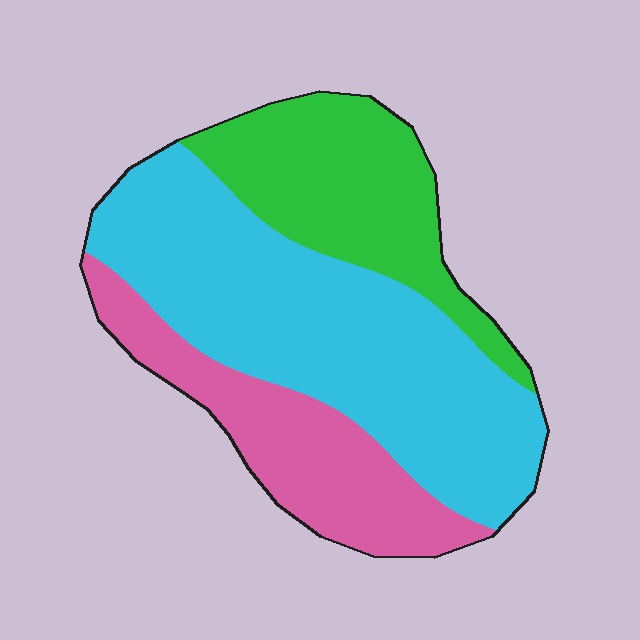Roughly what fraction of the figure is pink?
Pink takes up less than a quarter of the figure.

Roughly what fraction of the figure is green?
Green takes up between a quarter and a half of the figure.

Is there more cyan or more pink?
Cyan.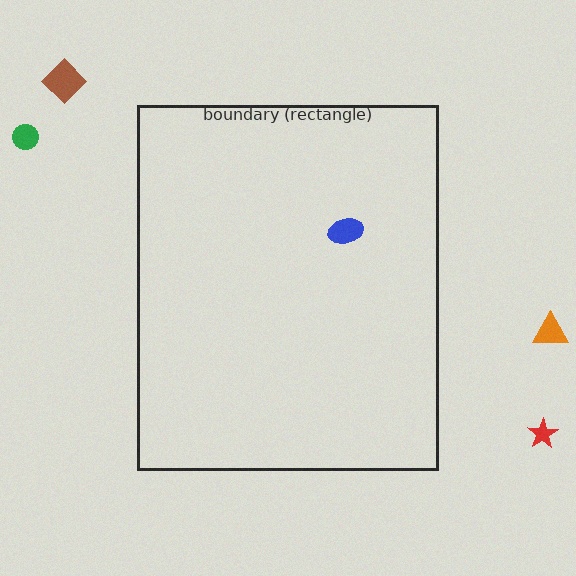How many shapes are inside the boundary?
1 inside, 4 outside.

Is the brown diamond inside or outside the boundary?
Outside.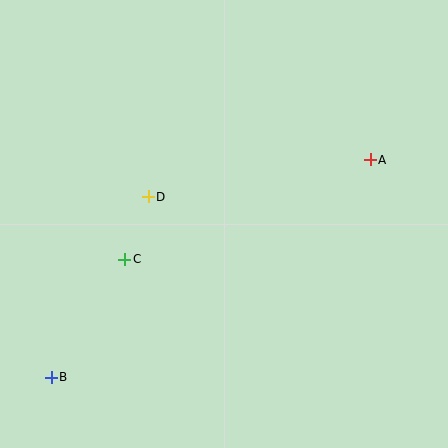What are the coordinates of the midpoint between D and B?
The midpoint between D and B is at (100, 287).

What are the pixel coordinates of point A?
Point A is at (370, 160).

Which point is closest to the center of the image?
Point D at (148, 197) is closest to the center.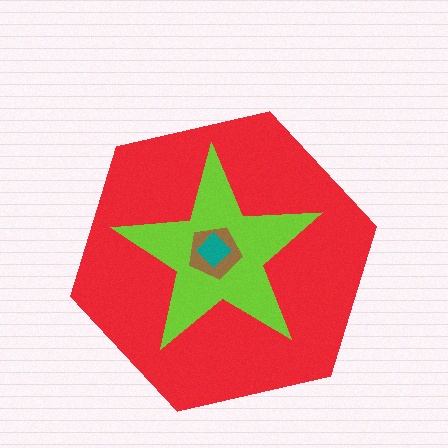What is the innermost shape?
The teal diamond.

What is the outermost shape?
The red hexagon.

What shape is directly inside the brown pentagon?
The teal diamond.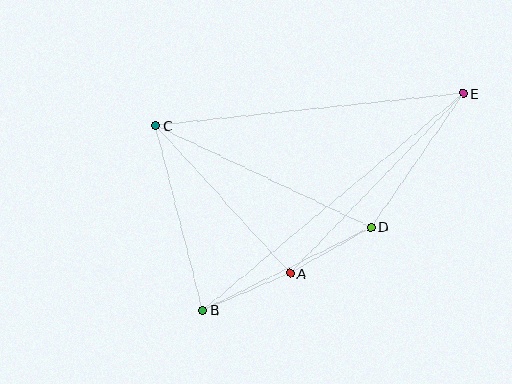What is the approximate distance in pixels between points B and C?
The distance between B and C is approximately 191 pixels.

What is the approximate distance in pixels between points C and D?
The distance between C and D is approximately 238 pixels.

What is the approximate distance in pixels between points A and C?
The distance between A and C is approximately 200 pixels.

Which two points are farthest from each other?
Points B and E are farthest from each other.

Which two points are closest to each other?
Points A and D are closest to each other.